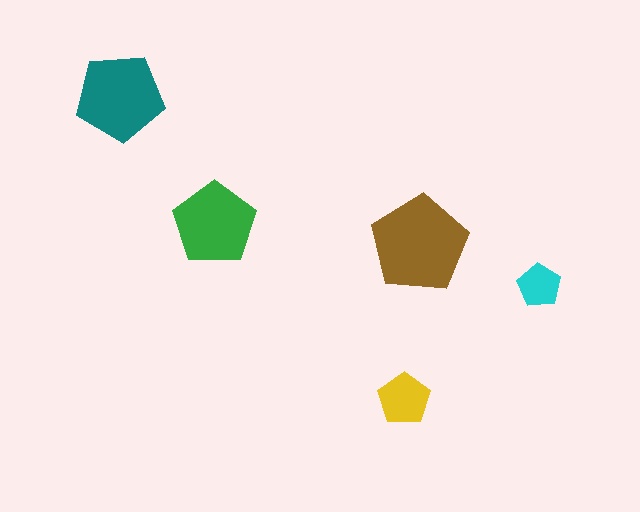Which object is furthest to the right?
The cyan pentagon is rightmost.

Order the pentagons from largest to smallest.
the brown one, the teal one, the green one, the yellow one, the cyan one.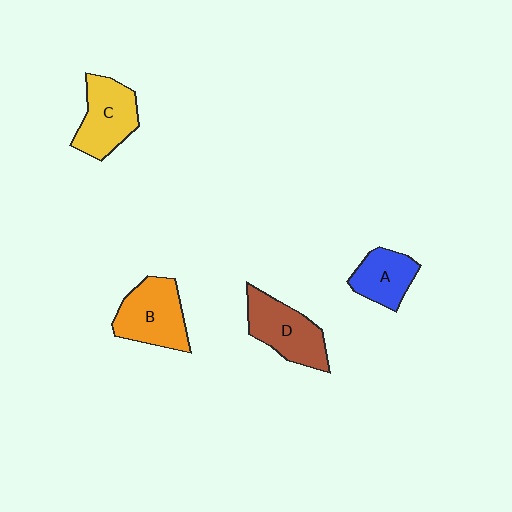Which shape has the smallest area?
Shape A (blue).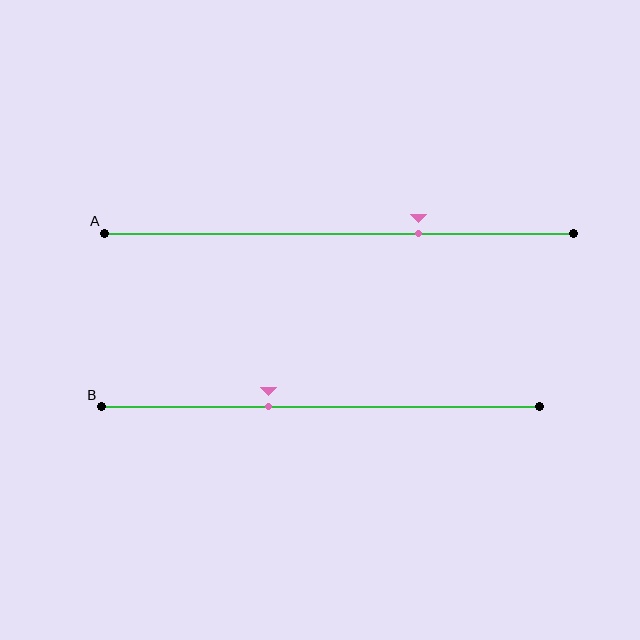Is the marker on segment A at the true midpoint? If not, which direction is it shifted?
No, the marker on segment A is shifted to the right by about 17% of the segment length.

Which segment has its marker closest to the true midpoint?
Segment B has its marker closest to the true midpoint.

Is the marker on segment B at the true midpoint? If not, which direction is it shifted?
No, the marker on segment B is shifted to the left by about 12% of the segment length.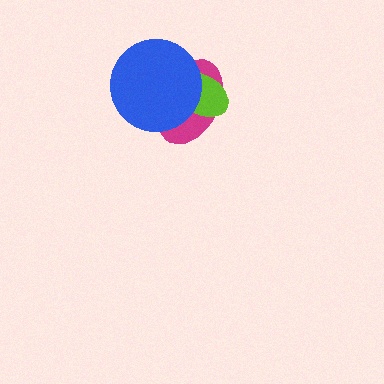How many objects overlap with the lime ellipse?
2 objects overlap with the lime ellipse.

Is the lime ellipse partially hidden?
Yes, it is partially covered by another shape.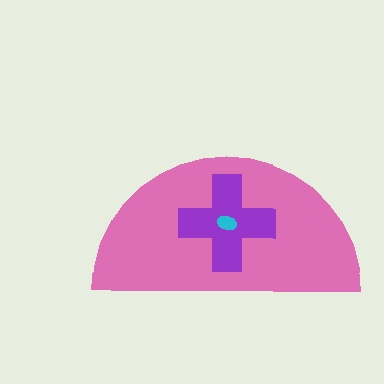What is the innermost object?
The cyan ellipse.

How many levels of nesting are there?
3.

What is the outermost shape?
The pink semicircle.